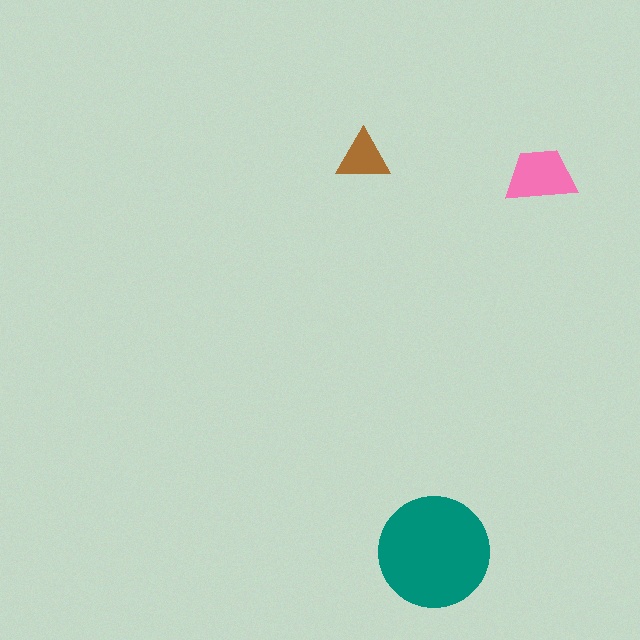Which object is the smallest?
The brown triangle.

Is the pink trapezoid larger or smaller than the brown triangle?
Larger.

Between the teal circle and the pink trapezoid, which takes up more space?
The teal circle.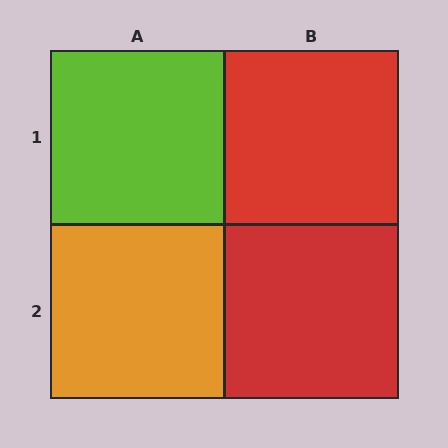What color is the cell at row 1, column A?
Lime.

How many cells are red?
2 cells are red.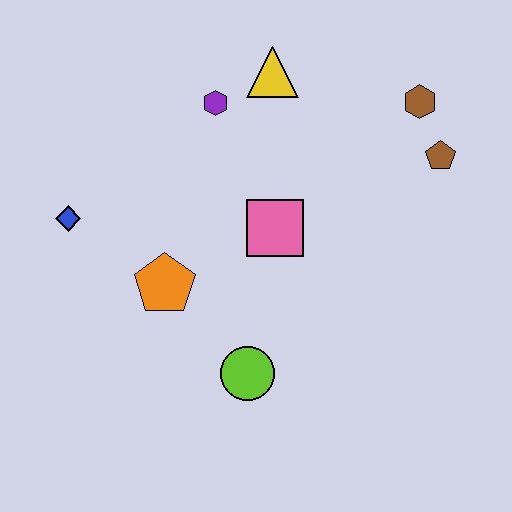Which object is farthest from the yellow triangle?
The lime circle is farthest from the yellow triangle.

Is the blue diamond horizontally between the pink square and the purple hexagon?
No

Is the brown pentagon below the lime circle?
No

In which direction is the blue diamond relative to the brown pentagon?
The blue diamond is to the left of the brown pentagon.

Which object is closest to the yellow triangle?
The purple hexagon is closest to the yellow triangle.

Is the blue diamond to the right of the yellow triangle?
No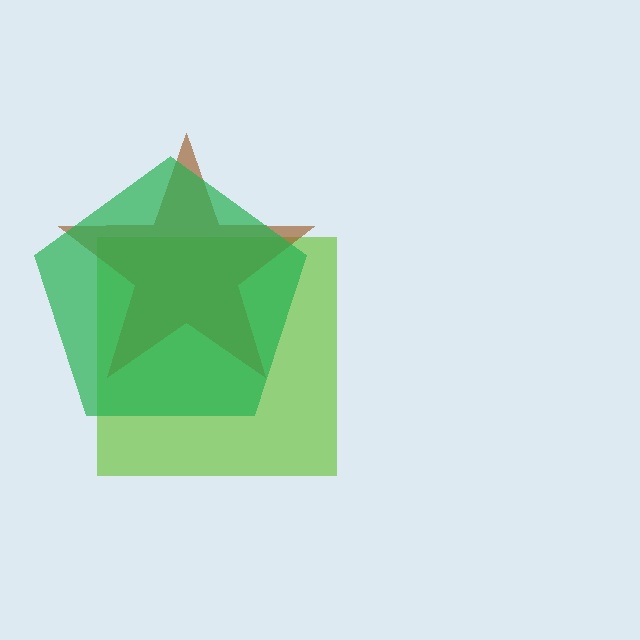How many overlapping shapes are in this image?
There are 3 overlapping shapes in the image.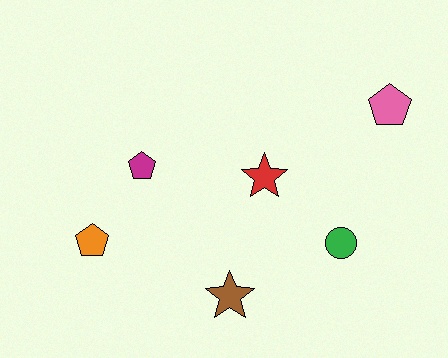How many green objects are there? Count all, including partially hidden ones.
There is 1 green object.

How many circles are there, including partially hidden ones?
There is 1 circle.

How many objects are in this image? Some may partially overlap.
There are 6 objects.